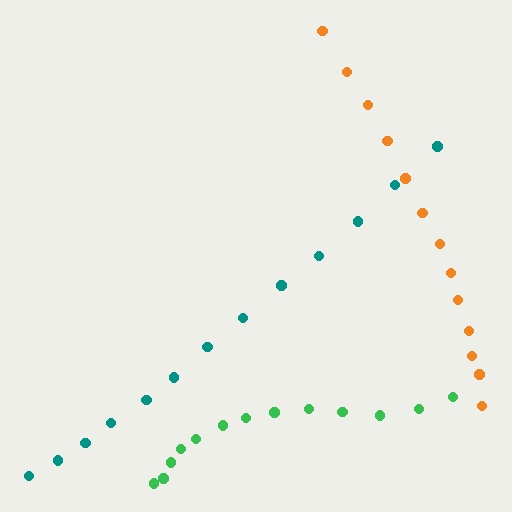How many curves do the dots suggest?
There are 3 distinct paths.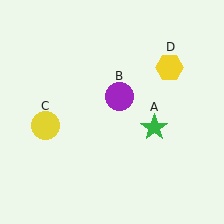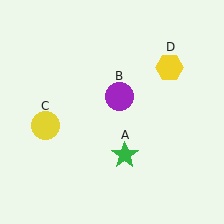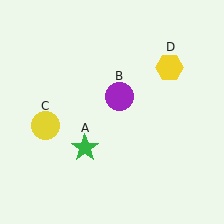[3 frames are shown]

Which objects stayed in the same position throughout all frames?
Purple circle (object B) and yellow circle (object C) and yellow hexagon (object D) remained stationary.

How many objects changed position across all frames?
1 object changed position: green star (object A).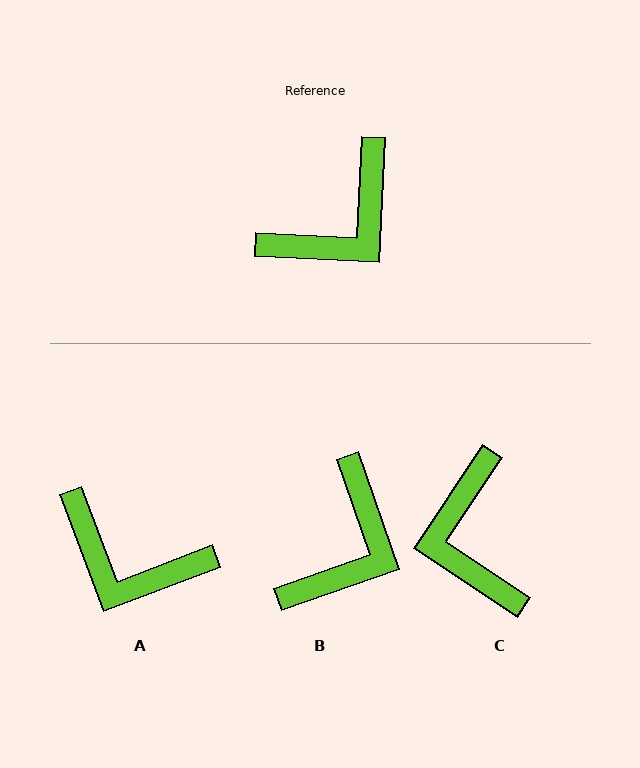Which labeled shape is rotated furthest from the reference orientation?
C, about 121 degrees away.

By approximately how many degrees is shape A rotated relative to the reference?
Approximately 66 degrees clockwise.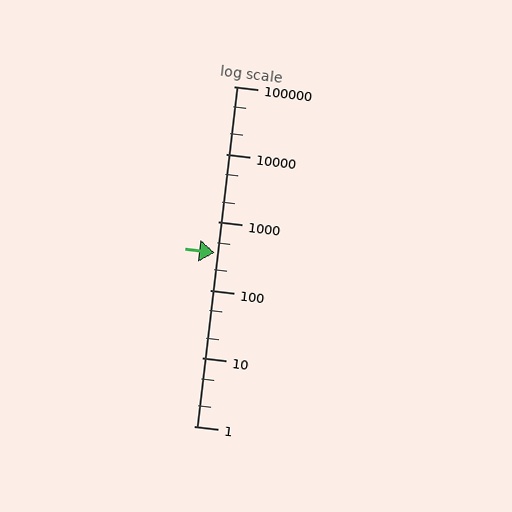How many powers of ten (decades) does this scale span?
The scale spans 5 decades, from 1 to 100000.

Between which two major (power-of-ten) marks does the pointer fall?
The pointer is between 100 and 1000.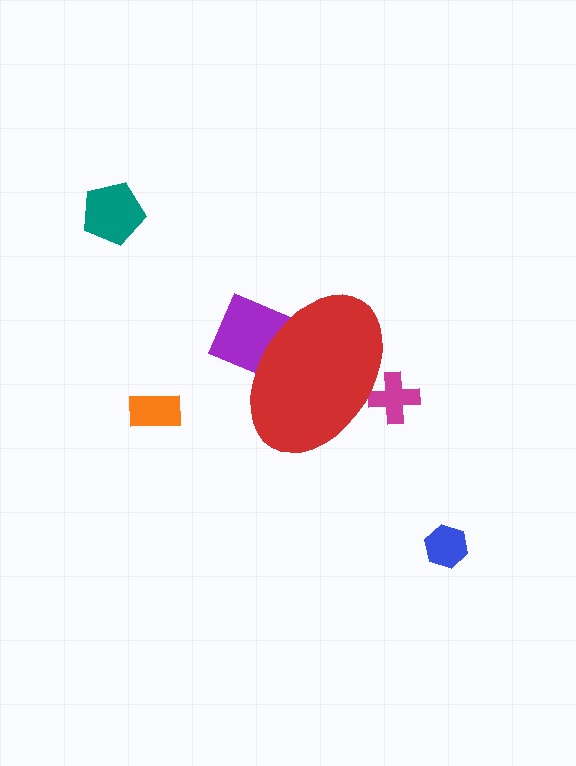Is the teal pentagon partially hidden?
No, the teal pentagon is fully visible.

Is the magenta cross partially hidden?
Yes, the magenta cross is partially hidden behind the red ellipse.